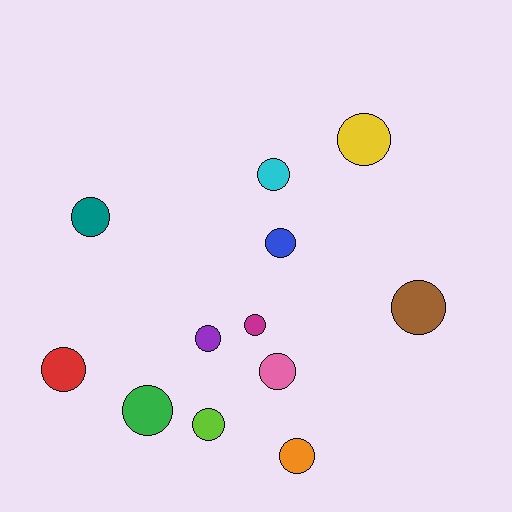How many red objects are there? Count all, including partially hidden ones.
There is 1 red object.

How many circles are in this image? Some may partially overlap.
There are 12 circles.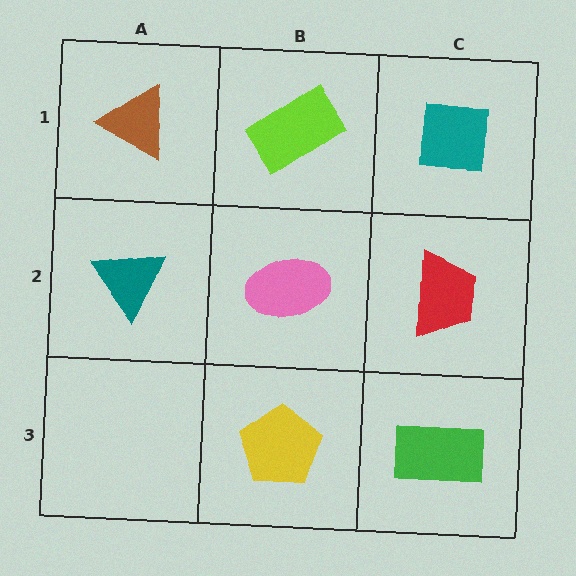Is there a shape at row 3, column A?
No, that cell is empty.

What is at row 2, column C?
A red trapezoid.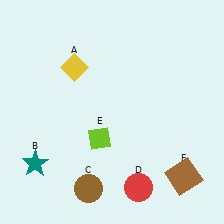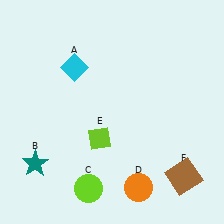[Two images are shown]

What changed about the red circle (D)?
In Image 1, D is red. In Image 2, it changed to orange.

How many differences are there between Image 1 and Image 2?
There are 3 differences between the two images.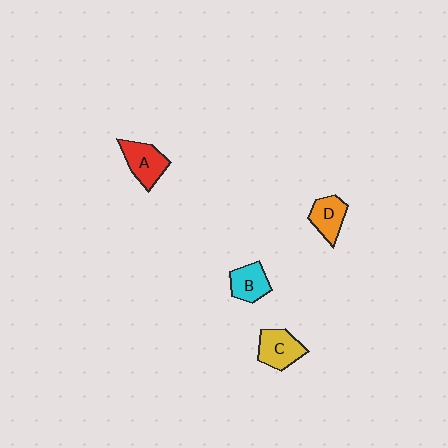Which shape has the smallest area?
Shape D (orange).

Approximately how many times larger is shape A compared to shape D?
Approximately 1.2 times.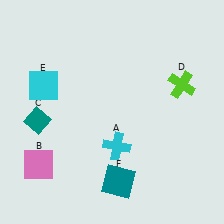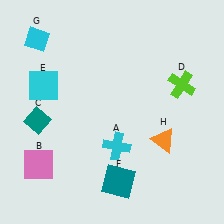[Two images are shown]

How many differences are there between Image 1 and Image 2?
There are 2 differences between the two images.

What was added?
A cyan diamond (G), an orange triangle (H) were added in Image 2.